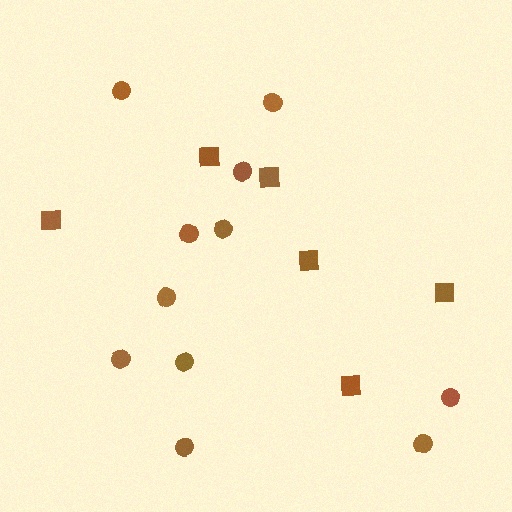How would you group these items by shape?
There are 2 groups: one group of squares (6) and one group of circles (11).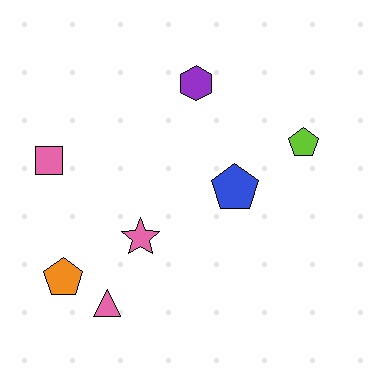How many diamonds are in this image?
There are no diamonds.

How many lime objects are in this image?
There is 1 lime object.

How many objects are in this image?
There are 7 objects.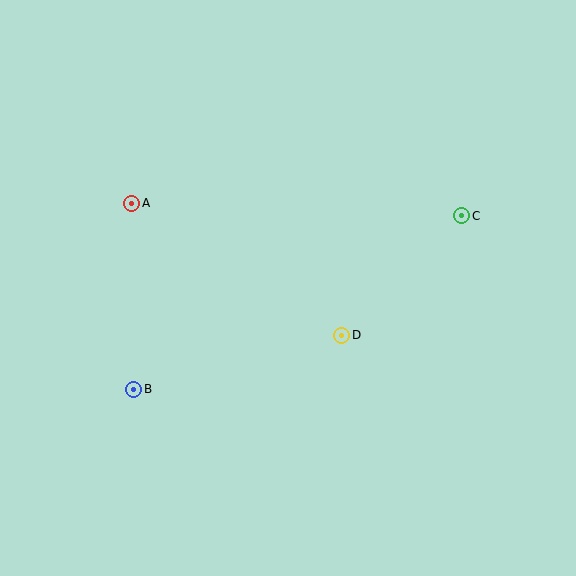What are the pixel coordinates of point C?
Point C is at (462, 216).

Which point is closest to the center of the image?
Point D at (342, 335) is closest to the center.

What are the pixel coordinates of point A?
Point A is at (132, 203).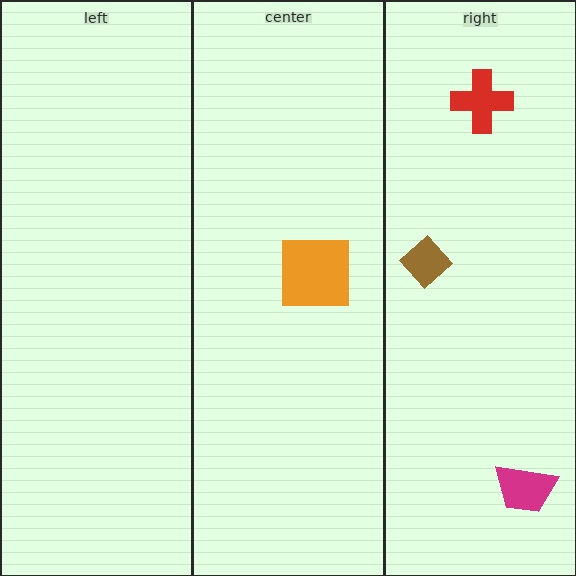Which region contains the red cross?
The right region.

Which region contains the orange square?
The center region.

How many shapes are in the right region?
3.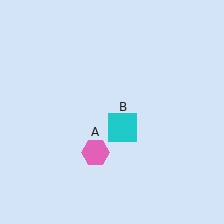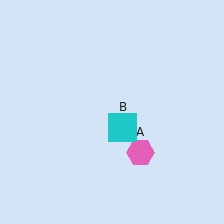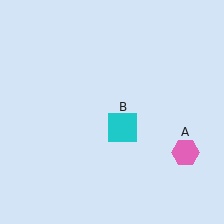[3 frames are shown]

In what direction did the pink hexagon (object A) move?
The pink hexagon (object A) moved right.